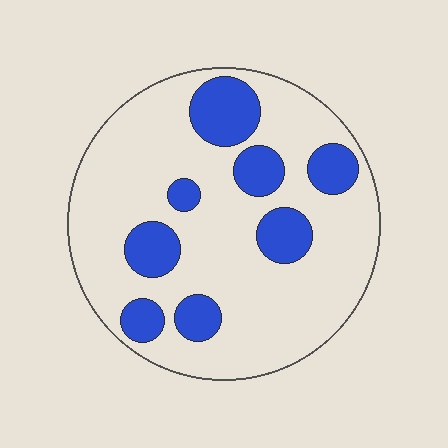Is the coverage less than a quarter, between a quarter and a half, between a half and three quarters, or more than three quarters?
Less than a quarter.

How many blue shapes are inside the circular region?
8.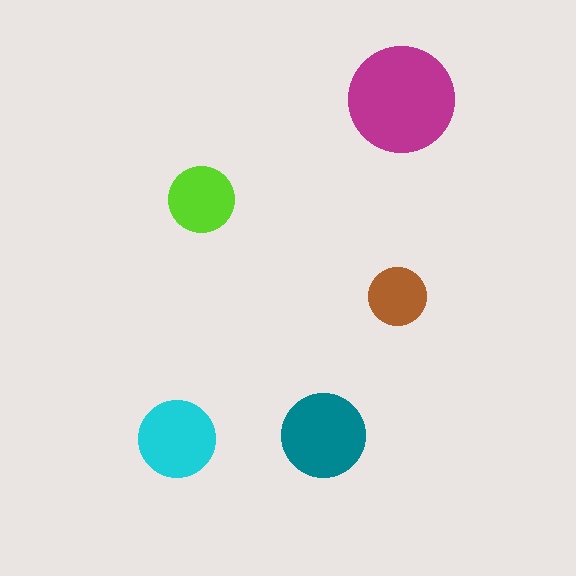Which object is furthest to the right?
The magenta circle is rightmost.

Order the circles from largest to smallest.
the magenta one, the teal one, the cyan one, the lime one, the brown one.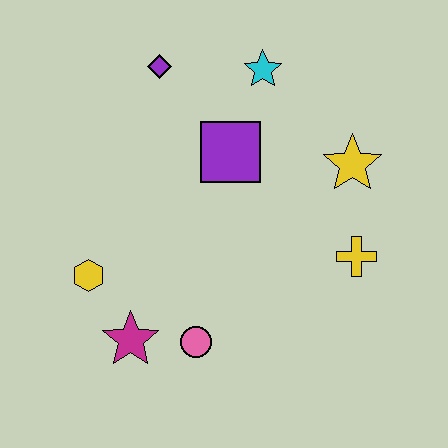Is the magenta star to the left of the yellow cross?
Yes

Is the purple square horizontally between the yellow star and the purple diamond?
Yes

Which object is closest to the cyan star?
The purple square is closest to the cyan star.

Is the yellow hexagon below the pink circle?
No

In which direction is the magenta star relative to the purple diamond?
The magenta star is below the purple diamond.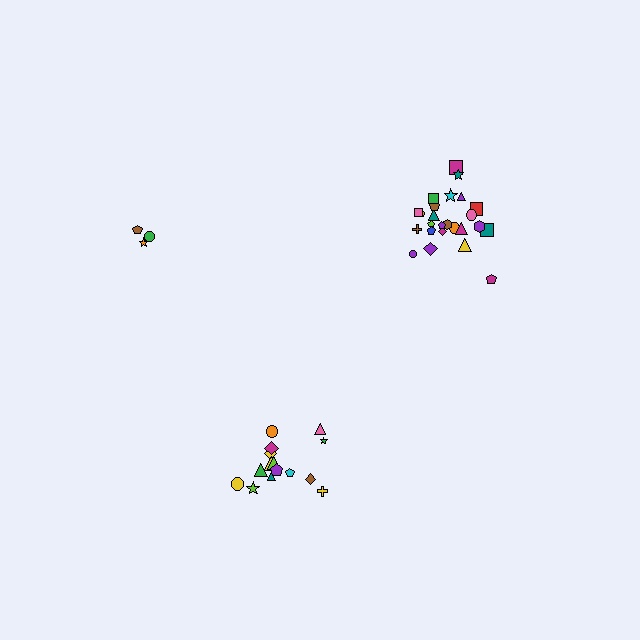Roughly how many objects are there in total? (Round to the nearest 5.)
Roughly 45 objects in total.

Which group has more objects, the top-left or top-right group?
The top-right group.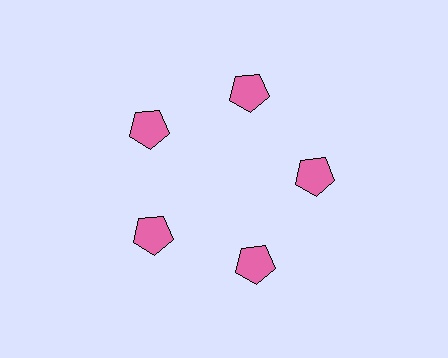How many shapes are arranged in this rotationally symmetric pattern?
There are 5 shapes, arranged in 5 groups of 1.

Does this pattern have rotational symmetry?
Yes, this pattern has 5-fold rotational symmetry. It looks the same after rotating 72 degrees around the center.